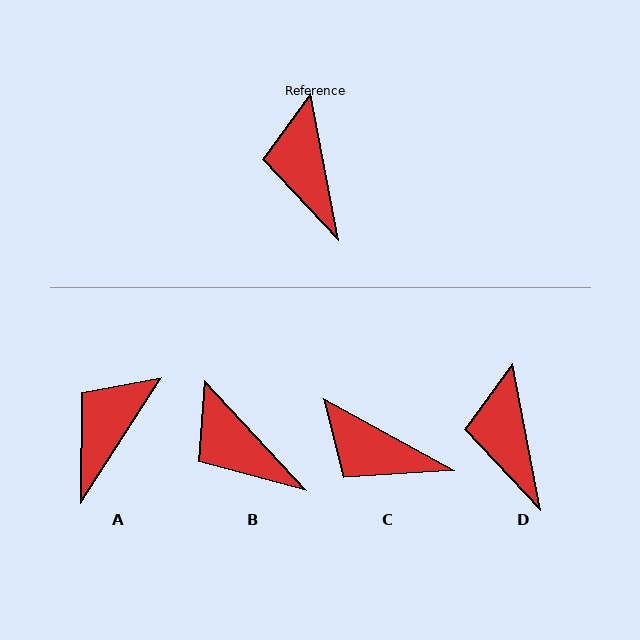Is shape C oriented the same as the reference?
No, it is off by about 50 degrees.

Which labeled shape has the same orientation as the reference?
D.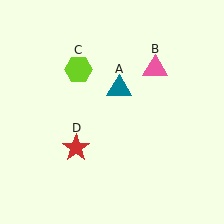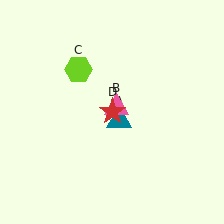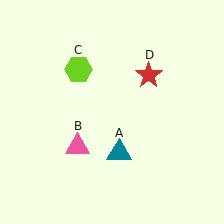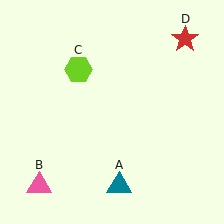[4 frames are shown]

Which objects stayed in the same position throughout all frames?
Lime hexagon (object C) remained stationary.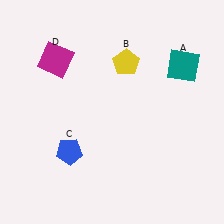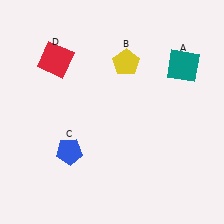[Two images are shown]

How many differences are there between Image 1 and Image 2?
There is 1 difference between the two images.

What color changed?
The square (D) changed from magenta in Image 1 to red in Image 2.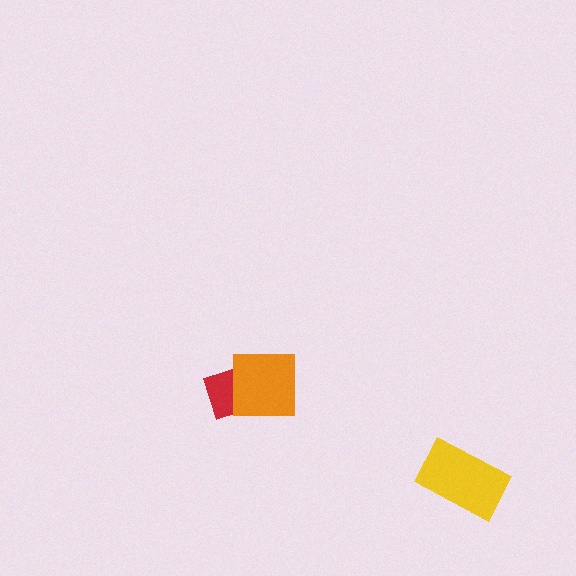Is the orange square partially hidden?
No, no other shape covers it.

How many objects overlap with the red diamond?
1 object overlaps with the red diamond.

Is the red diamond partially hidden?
Yes, it is partially covered by another shape.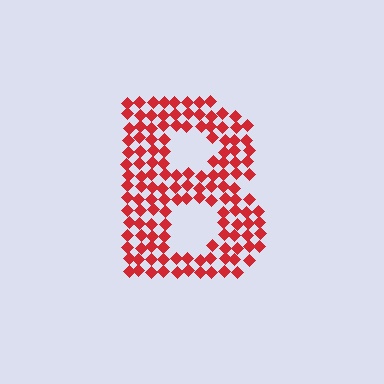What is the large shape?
The large shape is the letter B.